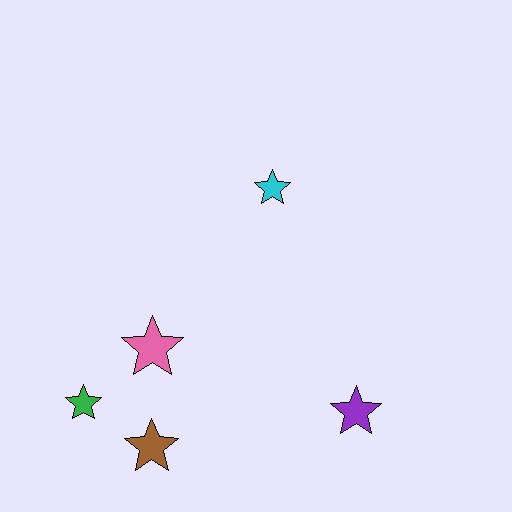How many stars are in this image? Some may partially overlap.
There are 5 stars.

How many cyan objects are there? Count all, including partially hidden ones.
There is 1 cyan object.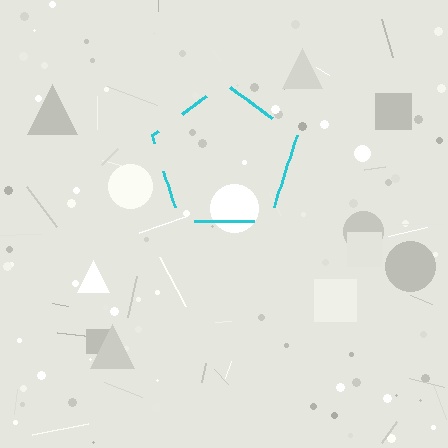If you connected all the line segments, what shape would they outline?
They would outline a pentagon.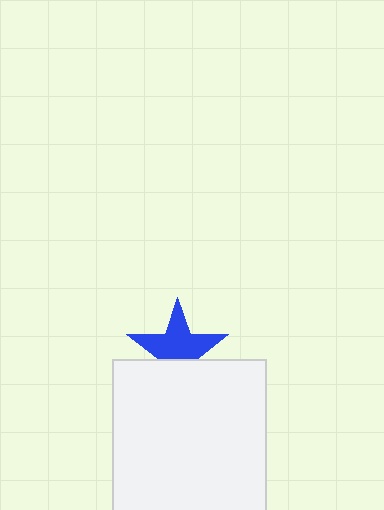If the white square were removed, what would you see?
You would see the complete blue star.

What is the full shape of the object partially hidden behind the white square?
The partially hidden object is a blue star.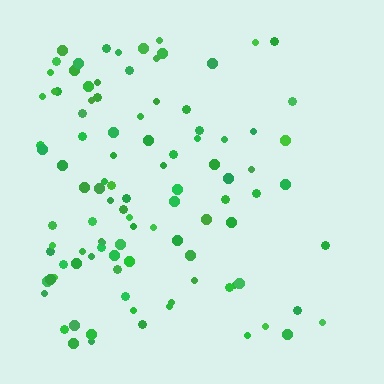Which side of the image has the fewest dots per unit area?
The right.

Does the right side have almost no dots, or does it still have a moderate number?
Still a moderate number, just noticeably fewer than the left.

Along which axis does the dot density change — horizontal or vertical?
Horizontal.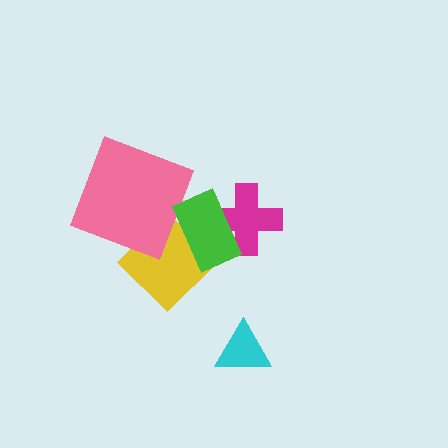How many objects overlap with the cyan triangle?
0 objects overlap with the cyan triangle.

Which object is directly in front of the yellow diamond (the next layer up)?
The pink square is directly in front of the yellow diamond.